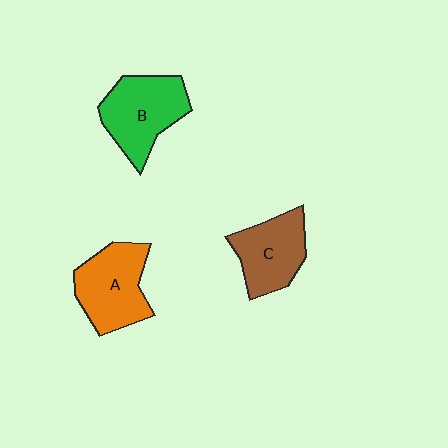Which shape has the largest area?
Shape B (green).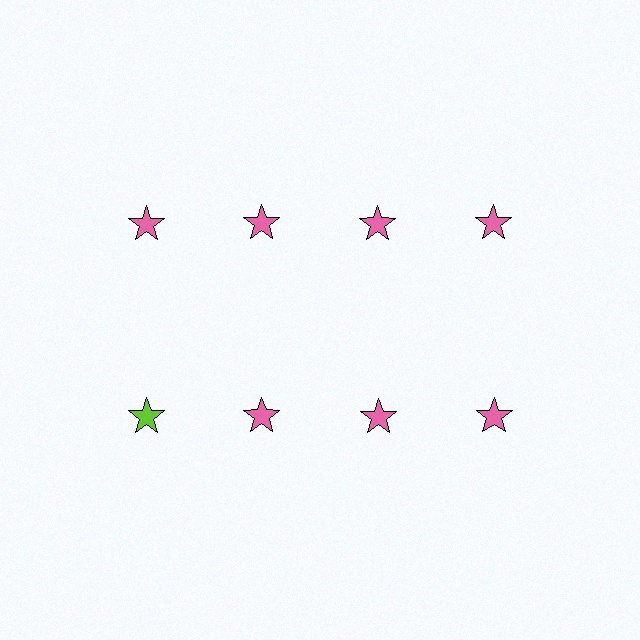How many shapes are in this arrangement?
There are 8 shapes arranged in a grid pattern.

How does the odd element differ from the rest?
It has a different color: lime instead of pink.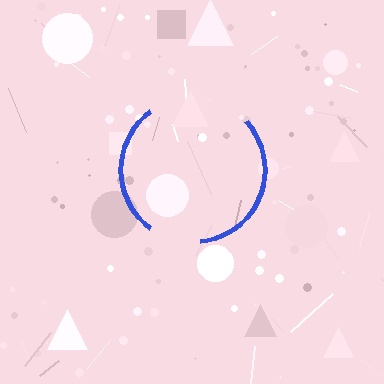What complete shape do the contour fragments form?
The contour fragments form a circle.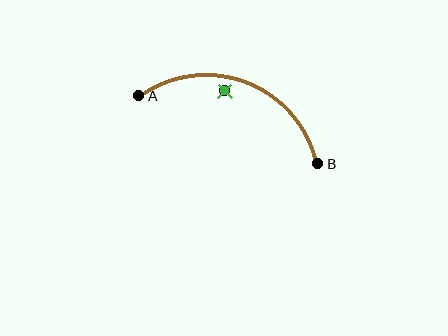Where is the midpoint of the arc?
The arc midpoint is the point on the curve farthest from the straight line joining A and B. It sits above that line.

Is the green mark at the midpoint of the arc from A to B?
No — the green mark does not lie on the arc at all. It sits slightly inside the curve.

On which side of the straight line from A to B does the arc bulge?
The arc bulges above the straight line connecting A and B.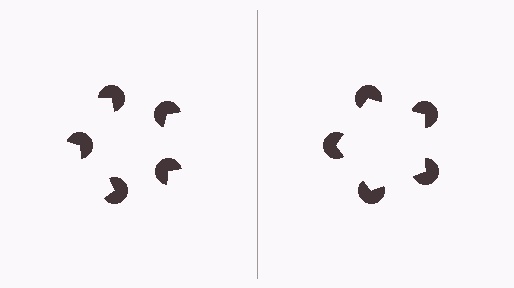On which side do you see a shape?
An illusory pentagon appears on the right side. On the left side the wedge cuts are rotated, so no coherent shape forms.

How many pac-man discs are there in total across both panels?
10 — 5 on each side.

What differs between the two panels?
The pac-man discs are positioned identically on both sides; only the wedge orientations differ. On the right they align to a pentagon; on the left they are misaligned.